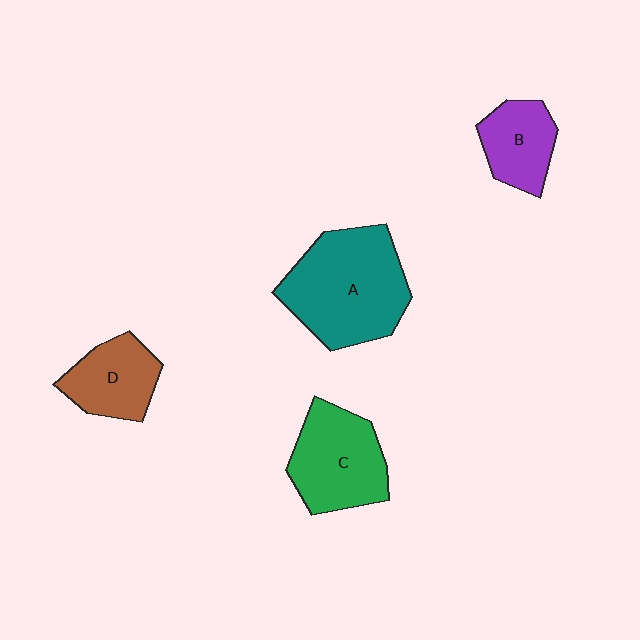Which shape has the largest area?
Shape A (teal).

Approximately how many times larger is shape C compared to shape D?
Approximately 1.4 times.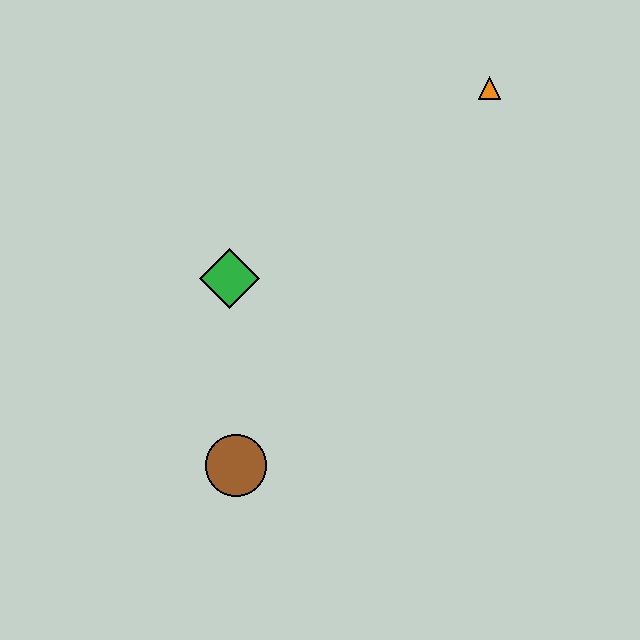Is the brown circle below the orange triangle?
Yes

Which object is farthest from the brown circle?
The orange triangle is farthest from the brown circle.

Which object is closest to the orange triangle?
The green diamond is closest to the orange triangle.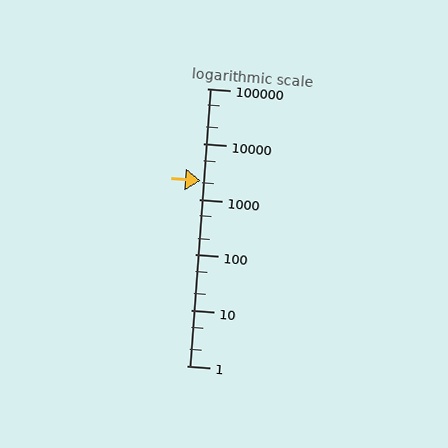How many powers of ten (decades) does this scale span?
The scale spans 5 decades, from 1 to 100000.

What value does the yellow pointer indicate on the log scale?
The pointer indicates approximately 2200.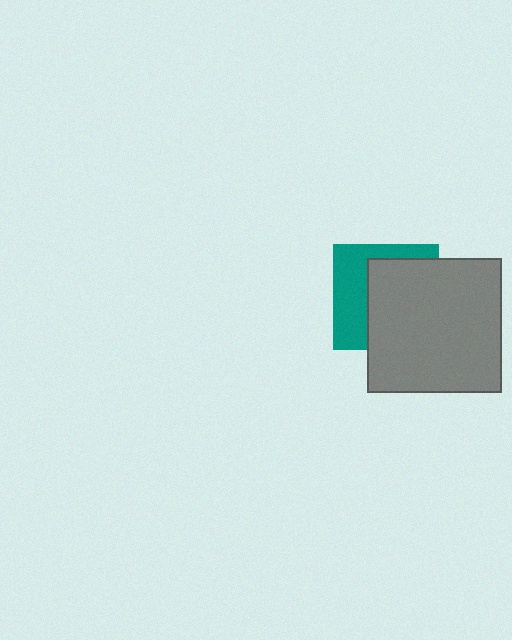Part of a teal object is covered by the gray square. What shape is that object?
It is a square.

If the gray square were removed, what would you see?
You would see the complete teal square.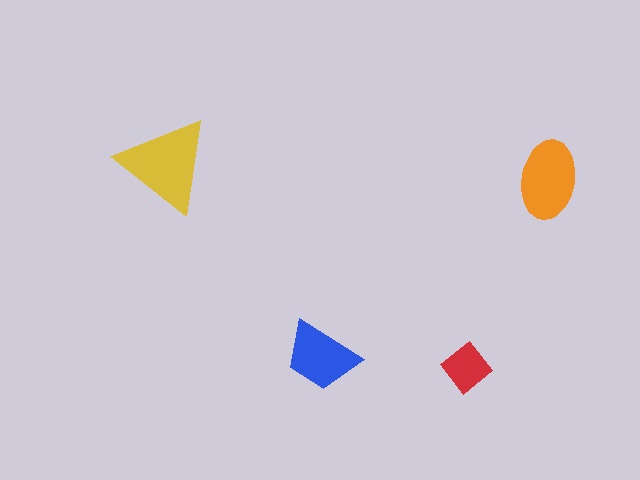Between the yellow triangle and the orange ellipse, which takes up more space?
The yellow triangle.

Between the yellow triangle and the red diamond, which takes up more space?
The yellow triangle.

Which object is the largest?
The yellow triangle.